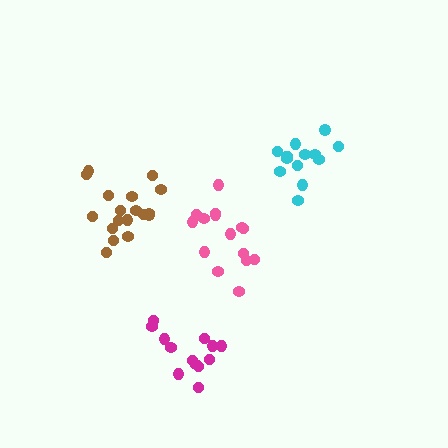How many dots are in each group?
Group 1: 18 dots, Group 2: 15 dots, Group 3: 14 dots, Group 4: 13 dots (60 total).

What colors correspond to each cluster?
The clusters are colored: brown, pink, cyan, magenta.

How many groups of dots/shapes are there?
There are 4 groups.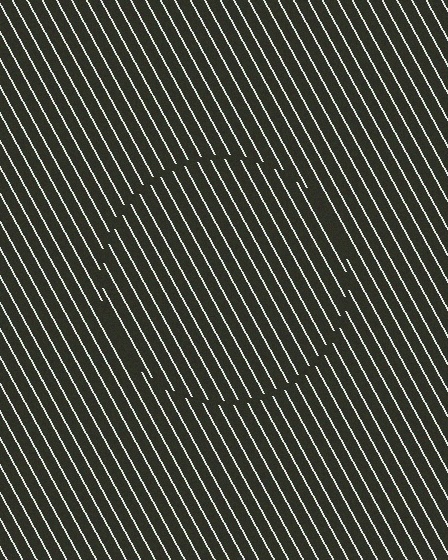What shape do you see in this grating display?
An illusory circle. The interior of the shape contains the same grating, shifted by half a period — the contour is defined by the phase discontinuity where line-ends from the inner and outer gratings abut.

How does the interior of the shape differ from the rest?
The interior of the shape contains the same grating, shifted by half a period — the contour is defined by the phase discontinuity where line-ends from the inner and outer gratings abut.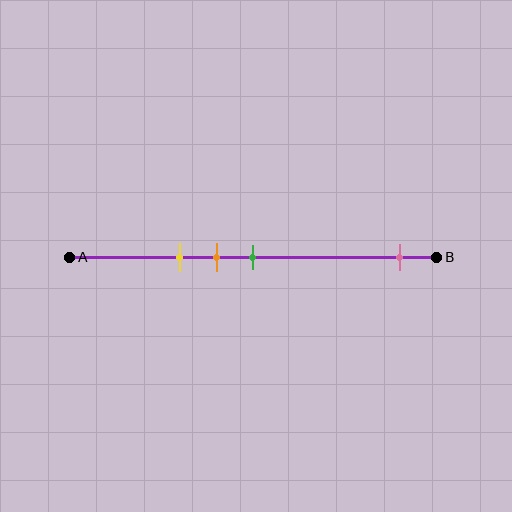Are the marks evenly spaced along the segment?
No, the marks are not evenly spaced.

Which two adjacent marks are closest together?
The orange and green marks are the closest adjacent pair.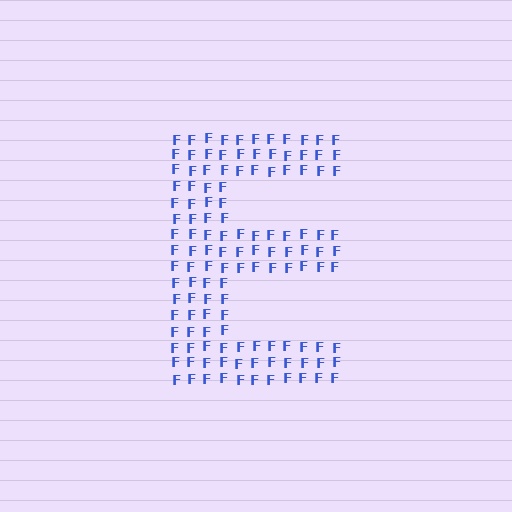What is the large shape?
The large shape is the letter E.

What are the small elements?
The small elements are letter F's.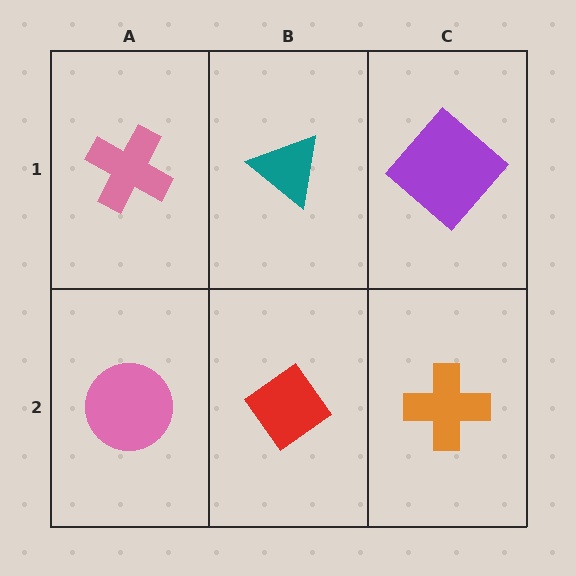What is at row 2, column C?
An orange cross.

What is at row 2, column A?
A pink circle.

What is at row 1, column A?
A pink cross.